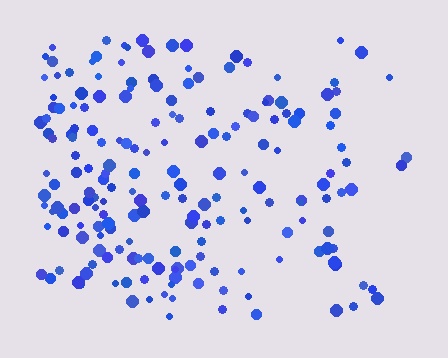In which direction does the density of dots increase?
From right to left, with the left side densest.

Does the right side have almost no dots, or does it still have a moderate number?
Still a moderate number, just noticeably fewer than the left.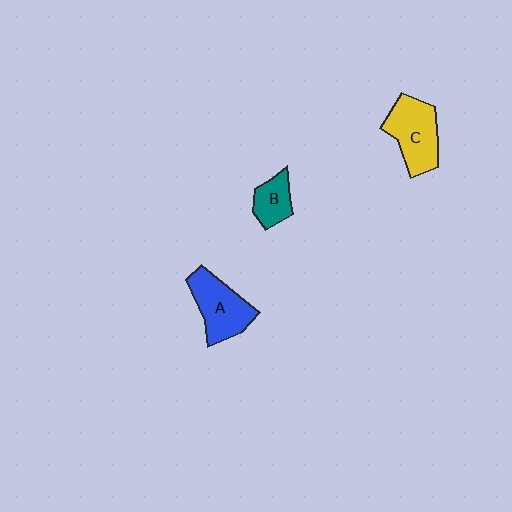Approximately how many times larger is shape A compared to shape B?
Approximately 1.8 times.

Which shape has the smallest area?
Shape B (teal).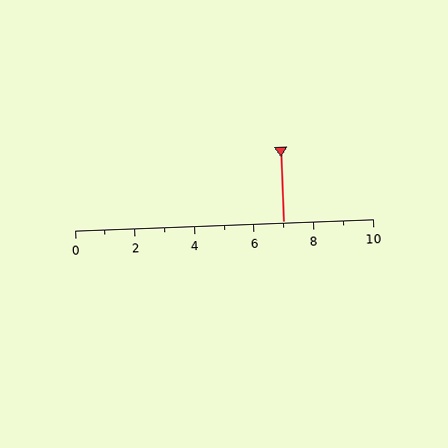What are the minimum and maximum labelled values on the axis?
The axis runs from 0 to 10.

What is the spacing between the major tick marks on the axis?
The major ticks are spaced 2 apart.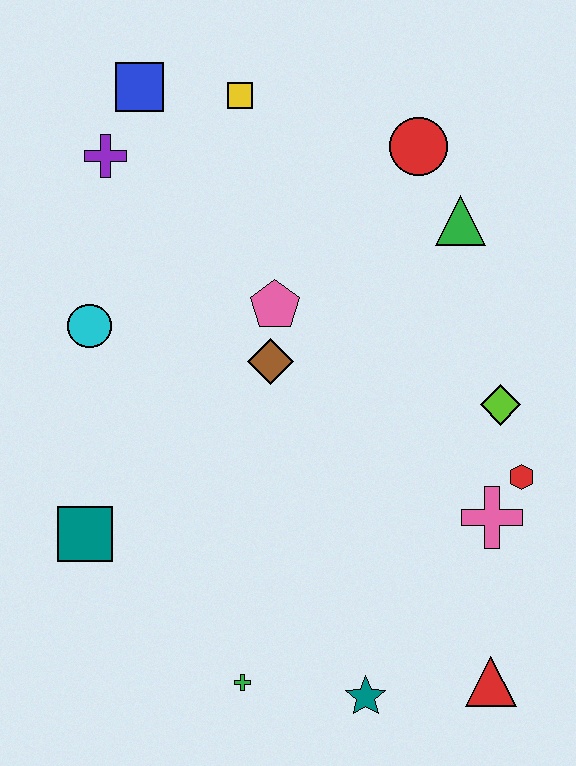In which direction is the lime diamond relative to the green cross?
The lime diamond is above the green cross.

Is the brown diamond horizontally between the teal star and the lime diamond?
No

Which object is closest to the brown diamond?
The pink pentagon is closest to the brown diamond.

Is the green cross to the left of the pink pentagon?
Yes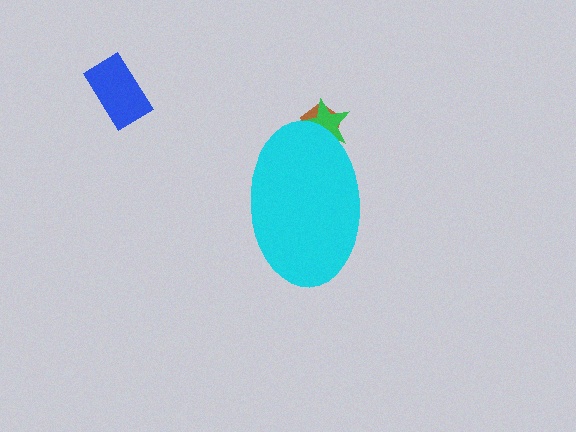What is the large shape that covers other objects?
A cyan ellipse.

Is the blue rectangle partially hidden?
No, the blue rectangle is fully visible.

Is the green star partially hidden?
Yes, the green star is partially hidden behind the cyan ellipse.